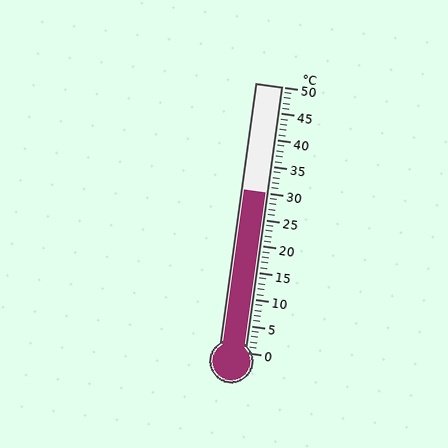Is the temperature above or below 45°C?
The temperature is below 45°C.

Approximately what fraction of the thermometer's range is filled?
The thermometer is filled to approximately 60% of its range.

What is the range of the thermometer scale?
The thermometer scale ranges from 0°C to 50°C.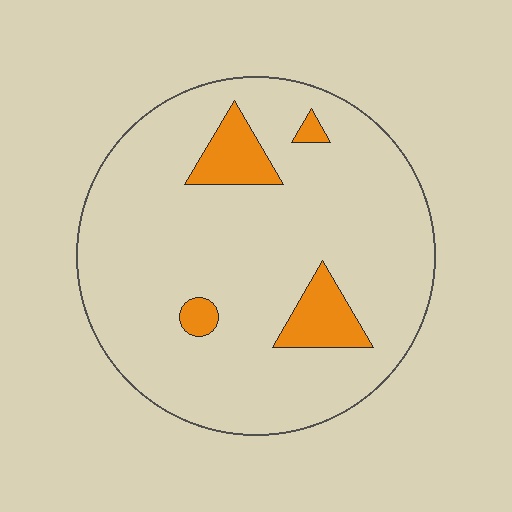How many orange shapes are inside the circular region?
4.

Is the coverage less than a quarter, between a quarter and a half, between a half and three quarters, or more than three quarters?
Less than a quarter.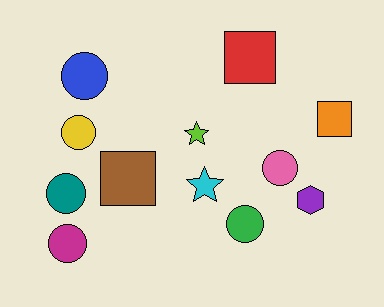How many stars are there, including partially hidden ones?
There are 2 stars.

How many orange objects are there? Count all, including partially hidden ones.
There is 1 orange object.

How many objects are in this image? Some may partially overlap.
There are 12 objects.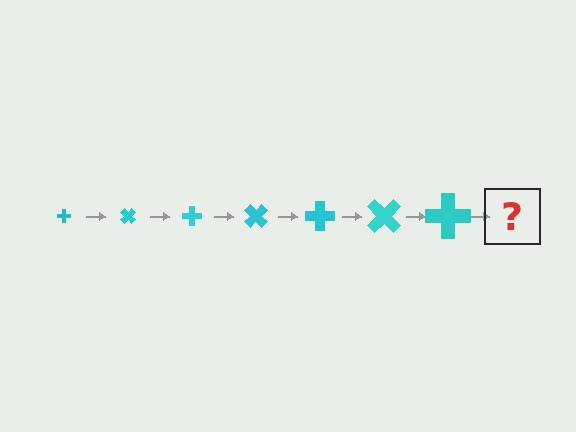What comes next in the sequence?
The next element should be a cross, larger than the previous one and rotated 315 degrees from the start.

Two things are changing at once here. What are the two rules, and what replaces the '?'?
The two rules are that the cross grows larger each step and it rotates 45 degrees each step. The '?' should be a cross, larger than the previous one and rotated 315 degrees from the start.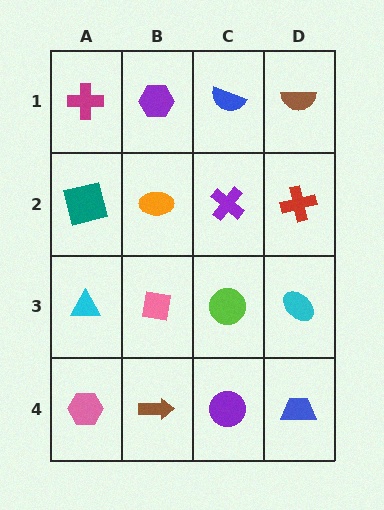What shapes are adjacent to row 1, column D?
A red cross (row 2, column D), a blue semicircle (row 1, column C).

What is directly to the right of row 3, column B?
A lime circle.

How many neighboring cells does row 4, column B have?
3.